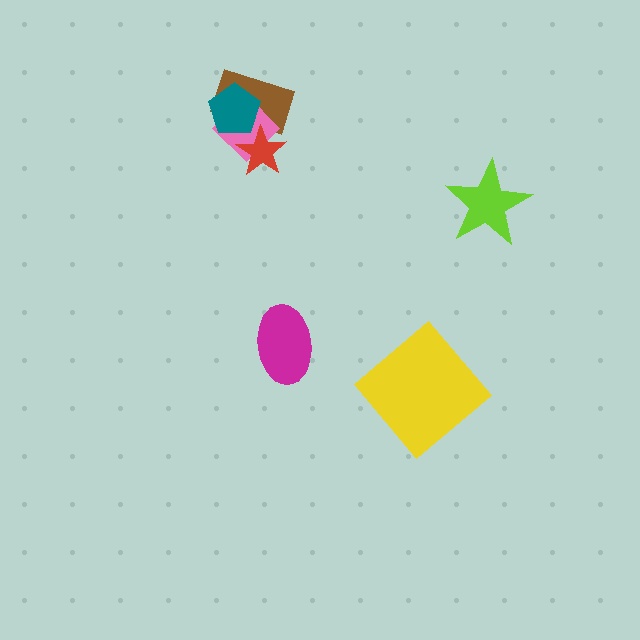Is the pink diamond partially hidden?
Yes, it is partially covered by another shape.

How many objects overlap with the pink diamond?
3 objects overlap with the pink diamond.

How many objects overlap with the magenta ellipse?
0 objects overlap with the magenta ellipse.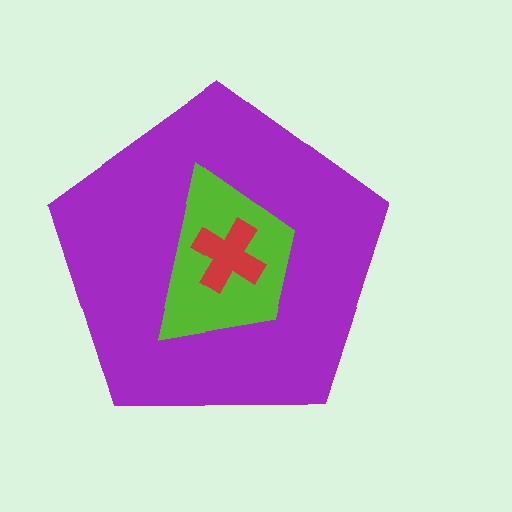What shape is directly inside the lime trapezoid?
The red cross.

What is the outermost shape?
The purple pentagon.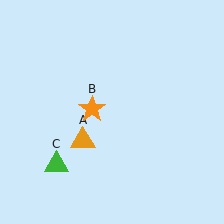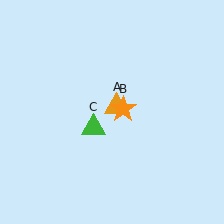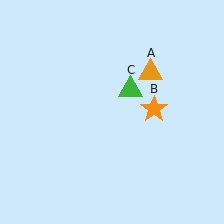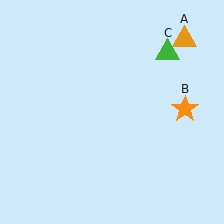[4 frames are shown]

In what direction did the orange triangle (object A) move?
The orange triangle (object A) moved up and to the right.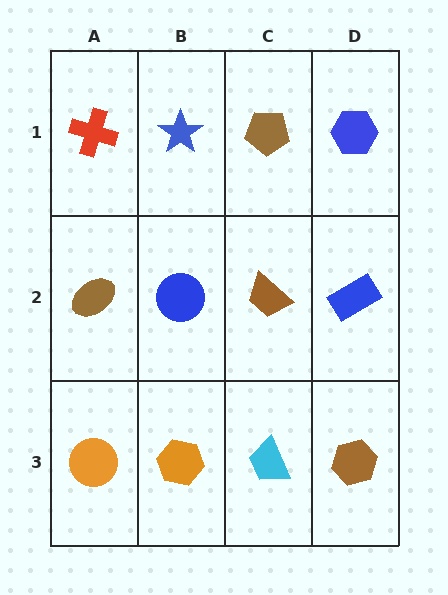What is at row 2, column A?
A brown ellipse.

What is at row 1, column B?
A blue star.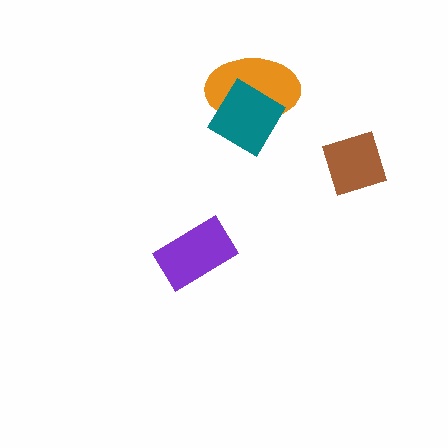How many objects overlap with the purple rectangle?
0 objects overlap with the purple rectangle.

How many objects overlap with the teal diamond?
1 object overlaps with the teal diamond.